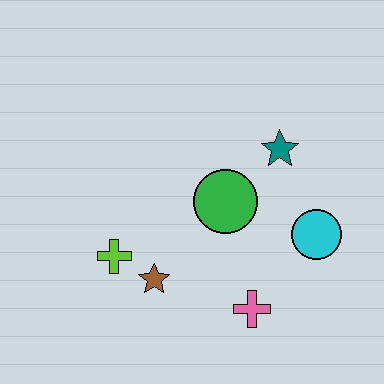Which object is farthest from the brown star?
The teal star is farthest from the brown star.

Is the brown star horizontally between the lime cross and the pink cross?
Yes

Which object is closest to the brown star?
The lime cross is closest to the brown star.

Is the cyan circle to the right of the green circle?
Yes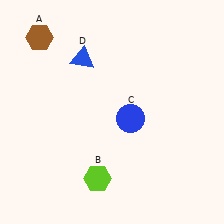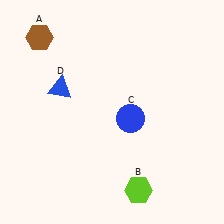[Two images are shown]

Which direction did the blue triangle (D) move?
The blue triangle (D) moved down.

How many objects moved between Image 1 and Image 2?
2 objects moved between the two images.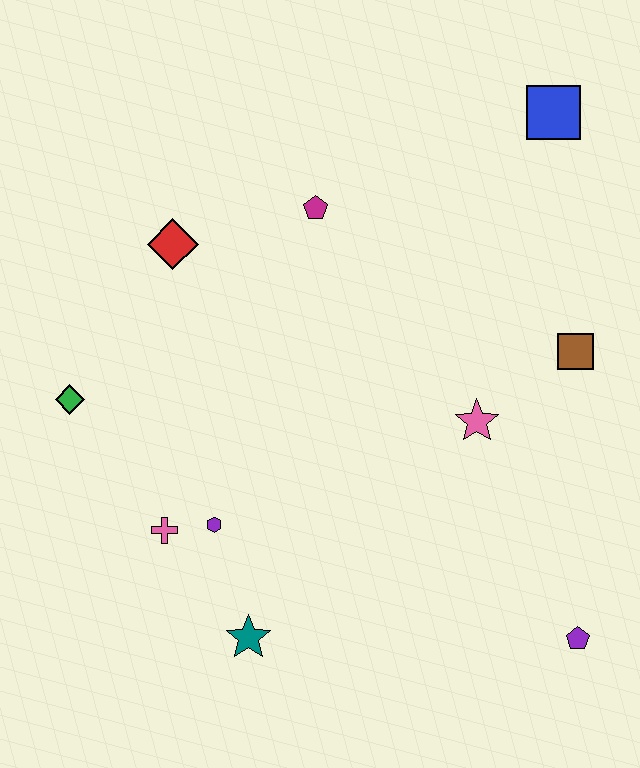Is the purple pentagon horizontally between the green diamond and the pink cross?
No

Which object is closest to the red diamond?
The magenta pentagon is closest to the red diamond.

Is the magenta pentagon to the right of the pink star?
No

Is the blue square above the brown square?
Yes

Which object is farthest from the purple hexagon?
The blue square is farthest from the purple hexagon.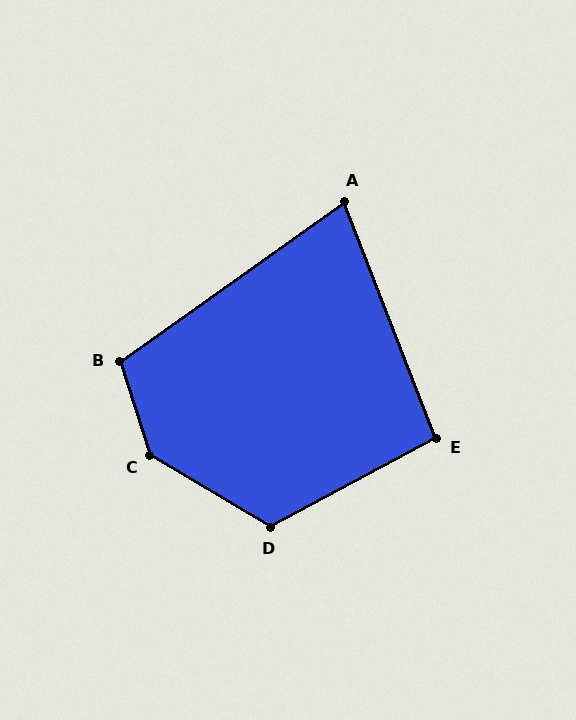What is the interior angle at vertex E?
Approximately 97 degrees (obtuse).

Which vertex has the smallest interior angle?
A, at approximately 76 degrees.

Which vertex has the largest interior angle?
C, at approximately 138 degrees.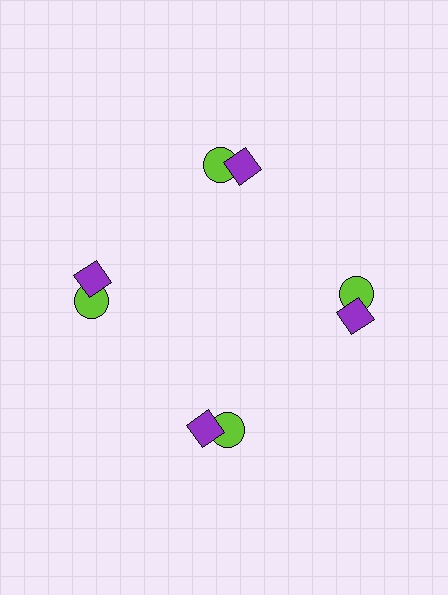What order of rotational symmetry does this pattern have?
This pattern has 4-fold rotational symmetry.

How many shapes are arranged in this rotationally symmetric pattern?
There are 8 shapes, arranged in 4 groups of 2.